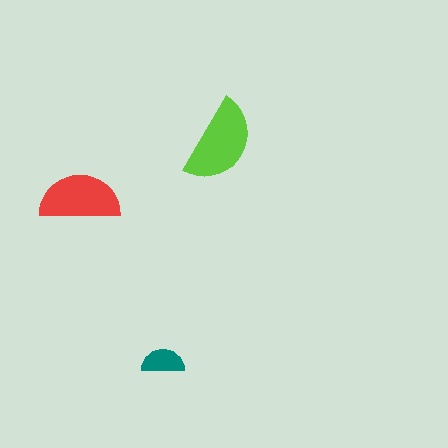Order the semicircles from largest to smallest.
the lime one, the red one, the teal one.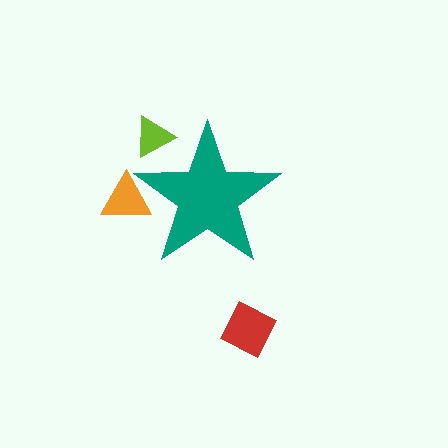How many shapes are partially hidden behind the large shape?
2 shapes are partially hidden.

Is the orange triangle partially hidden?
Yes, the orange triangle is partially hidden behind the teal star.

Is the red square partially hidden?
No, the red square is fully visible.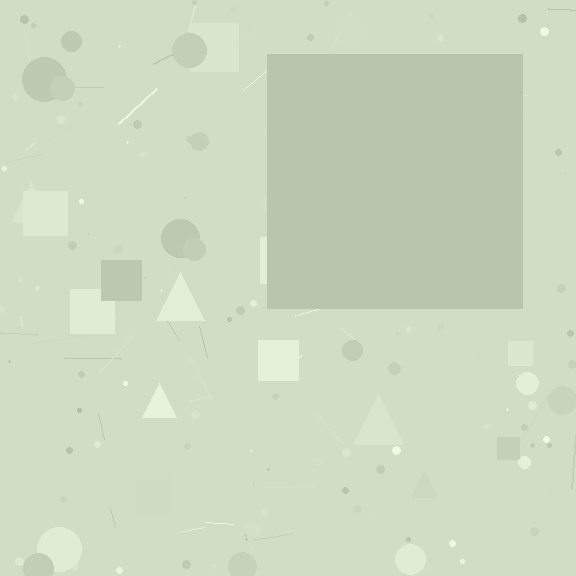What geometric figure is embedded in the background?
A square is embedded in the background.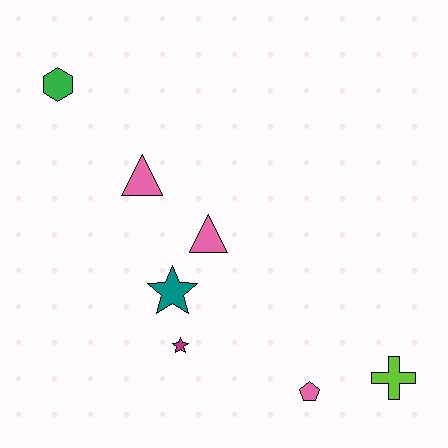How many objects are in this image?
There are 7 objects.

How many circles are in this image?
There are no circles.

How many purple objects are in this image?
There are no purple objects.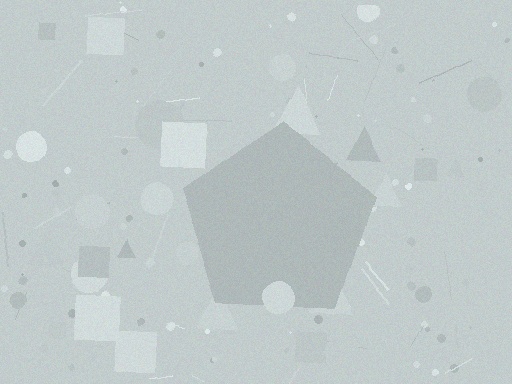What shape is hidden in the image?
A pentagon is hidden in the image.